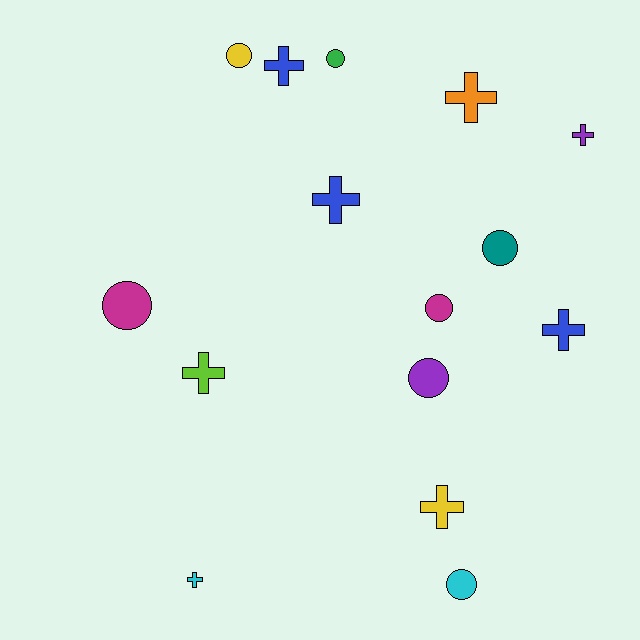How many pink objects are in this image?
There are no pink objects.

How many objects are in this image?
There are 15 objects.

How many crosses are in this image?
There are 8 crosses.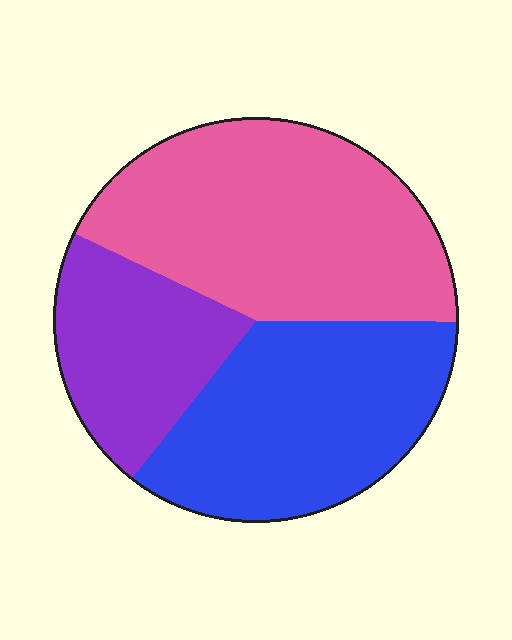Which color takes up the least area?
Purple, at roughly 20%.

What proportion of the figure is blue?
Blue takes up about one third (1/3) of the figure.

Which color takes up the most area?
Pink, at roughly 45%.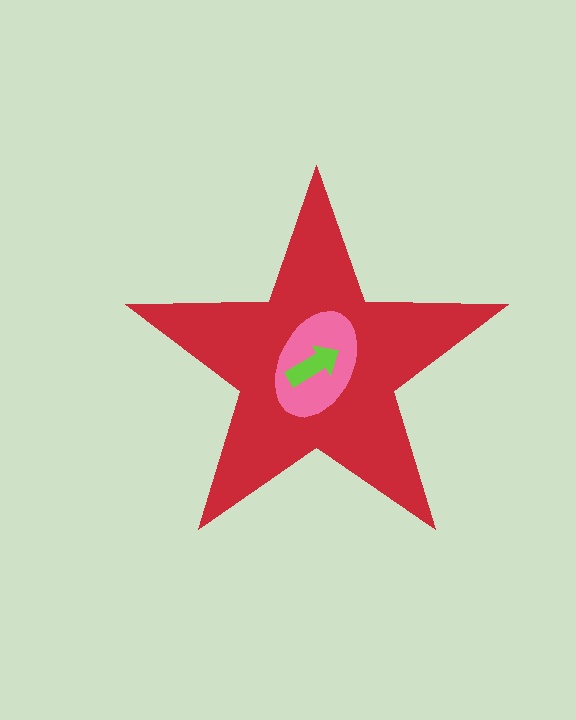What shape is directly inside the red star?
The pink ellipse.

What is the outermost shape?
The red star.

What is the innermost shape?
The lime arrow.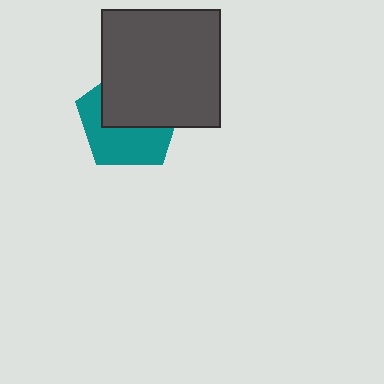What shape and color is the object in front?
The object in front is a dark gray square.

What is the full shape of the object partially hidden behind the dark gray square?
The partially hidden object is a teal pentagon.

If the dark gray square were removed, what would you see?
You would see the complete teal pentagon.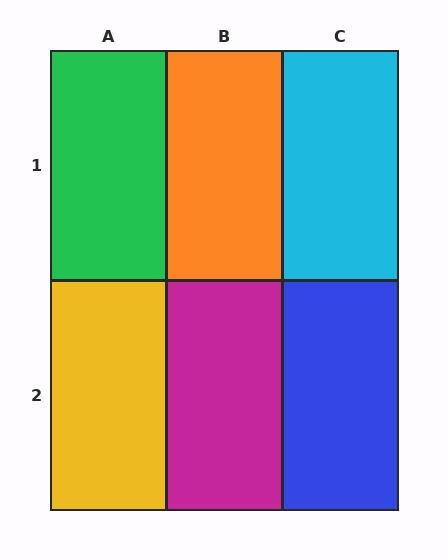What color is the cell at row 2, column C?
Blue.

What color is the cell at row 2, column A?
Yellow.